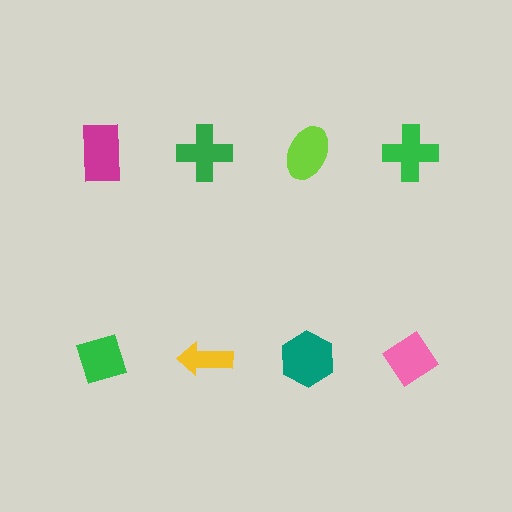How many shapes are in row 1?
4 shapes.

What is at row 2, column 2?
A yellow arrow.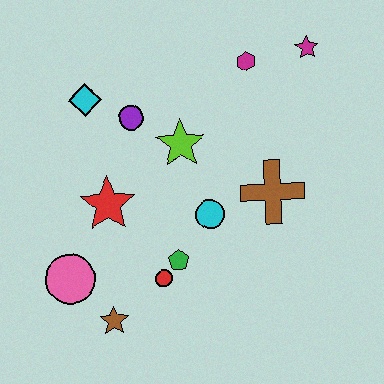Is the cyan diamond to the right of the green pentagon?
No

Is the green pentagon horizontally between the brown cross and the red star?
Yes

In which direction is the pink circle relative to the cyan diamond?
The pink circle is below the cyan diamond.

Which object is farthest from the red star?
The magenta star is farthest from the red star.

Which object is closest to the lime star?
The purple circle is closest to the lime star.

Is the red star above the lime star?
No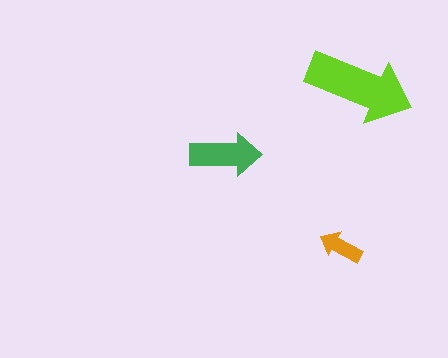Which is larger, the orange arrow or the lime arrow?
The lime one.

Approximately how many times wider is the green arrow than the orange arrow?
About 1.5 times wider.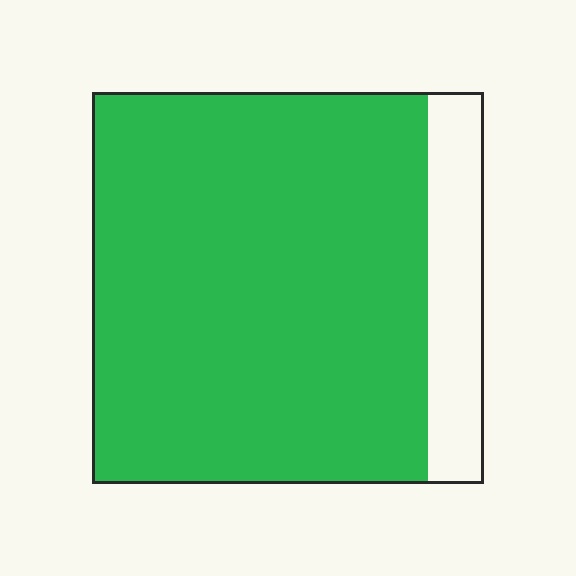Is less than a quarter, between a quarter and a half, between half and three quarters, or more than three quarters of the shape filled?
More than three quarters.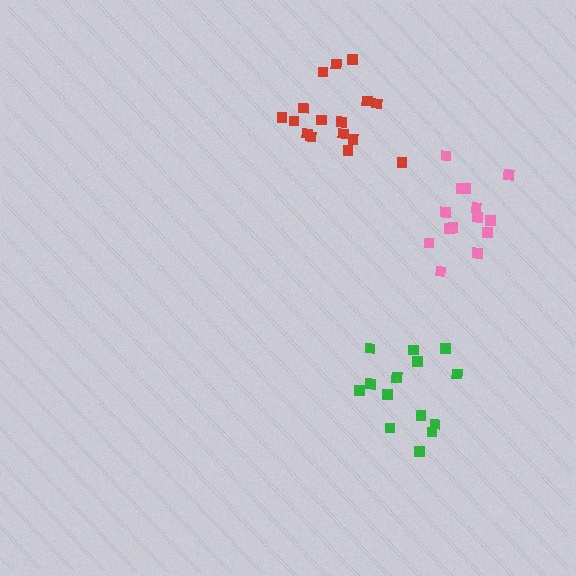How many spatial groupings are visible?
There are 3 spatial groupings.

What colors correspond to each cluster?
The clusters are colored: red, green, pink.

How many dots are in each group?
Group 1: 16 dots, Group 2: 14 dots, Group 3: 14 dots (44 total).